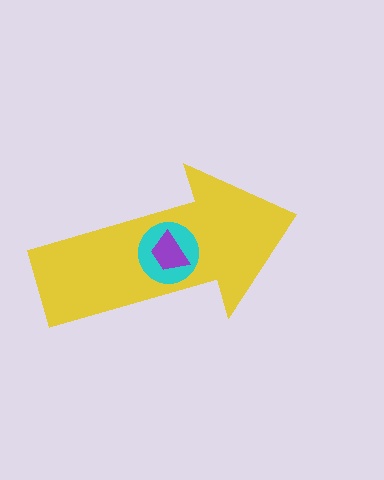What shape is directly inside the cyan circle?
The purple trapezoid.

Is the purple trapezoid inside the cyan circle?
Yes.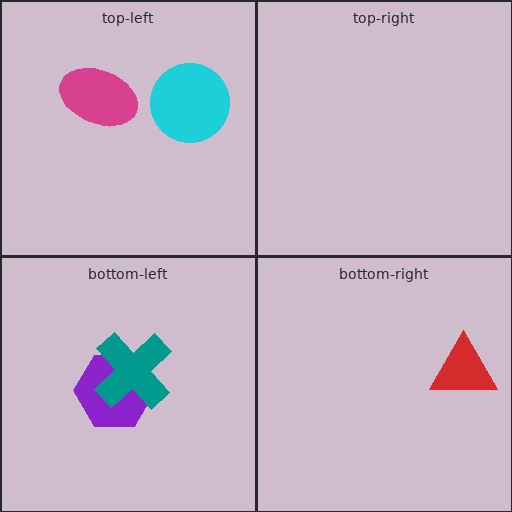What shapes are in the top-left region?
The magenta ellipse, the cyan circle.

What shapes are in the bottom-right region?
The red triangle.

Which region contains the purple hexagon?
The bottom-left region.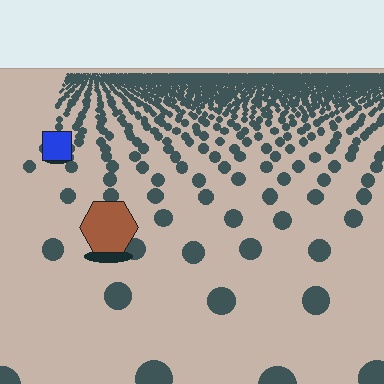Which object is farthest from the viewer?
The blue square is farthest from the viewer. It appears smaller and the ground texture around it is denser.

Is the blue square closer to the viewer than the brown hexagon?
No. The brown hexagon is closer — you can tell from the texture gradient: the ground texture is coarser near it.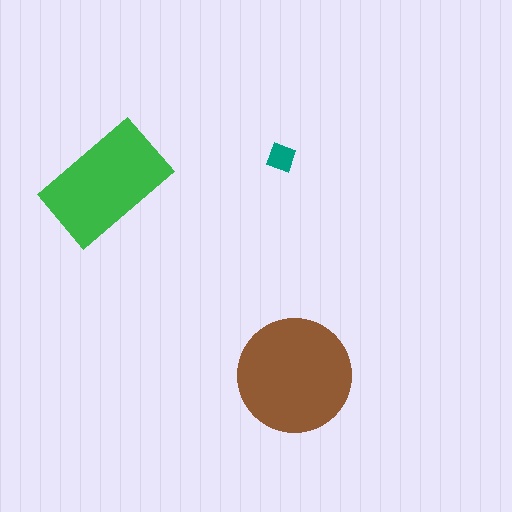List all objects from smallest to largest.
The teal diamond, the green rectangle, the brown circle.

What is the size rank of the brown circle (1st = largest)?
1st.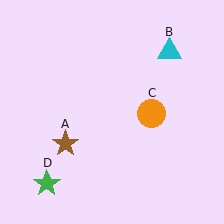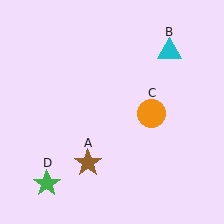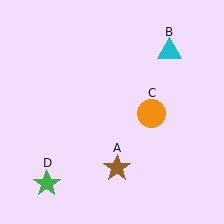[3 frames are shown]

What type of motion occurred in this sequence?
The brown star (object A) rotated counterclockwise around the center of the scene.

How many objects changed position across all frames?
1 object changed position: brown star (object A).